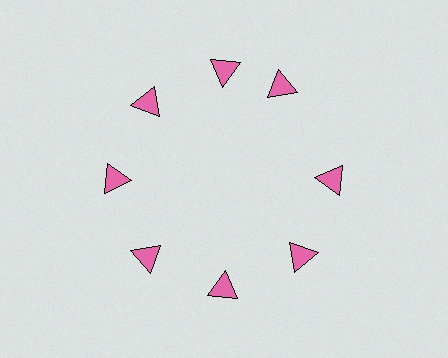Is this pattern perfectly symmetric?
No. The 8 pink triangles are arranged in a ring, but one element near the 2 o'clock position is rotated out of alignment along the ring, breaking the 8-fold rotational symmetry.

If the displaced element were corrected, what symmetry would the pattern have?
It would have 8-fold rotational symmetry — the pattern would map onto itself every 45 degrees.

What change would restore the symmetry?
The symmetry would be restored by rotating it back into even spacing with its neighbors so that all 8 triangles sit at equal angles and equal distance from the center.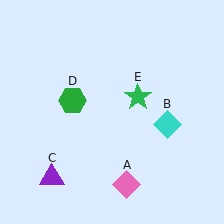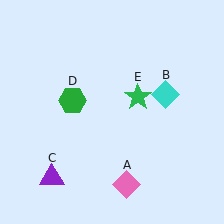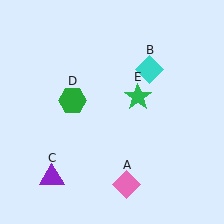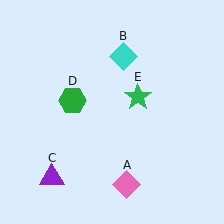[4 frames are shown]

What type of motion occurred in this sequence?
The cyan diamond (object B) rotated counterclockwise around the center of the scene.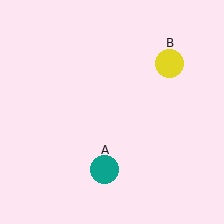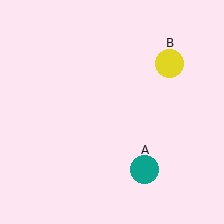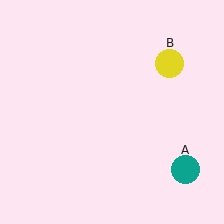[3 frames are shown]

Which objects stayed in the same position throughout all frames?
Yellow circle (object B) remained stationary.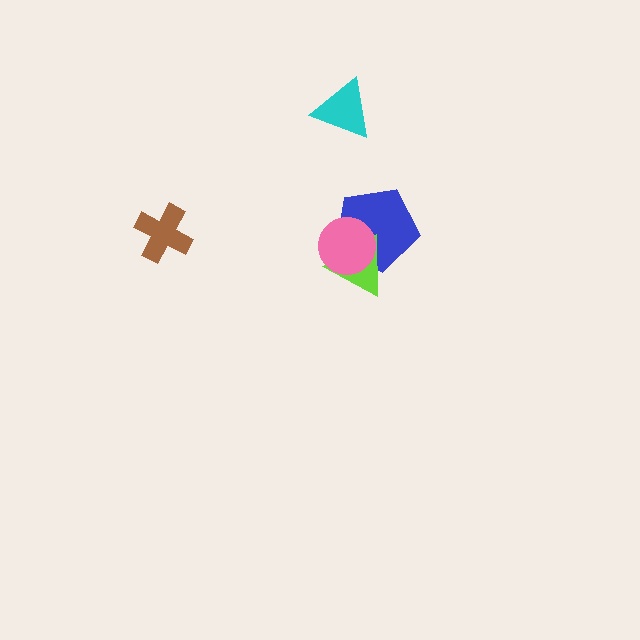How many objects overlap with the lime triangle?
2 objects overlap with the lime triangle.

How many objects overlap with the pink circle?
2 objects overlap with the pink circle.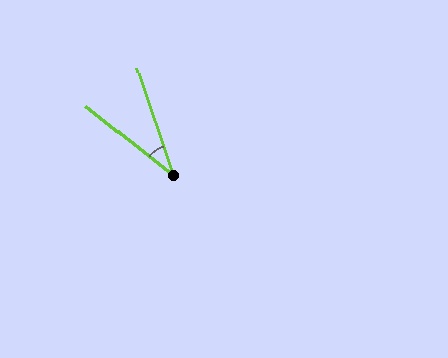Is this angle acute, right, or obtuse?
It is acute.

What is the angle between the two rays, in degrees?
Approximately 33 degrees.